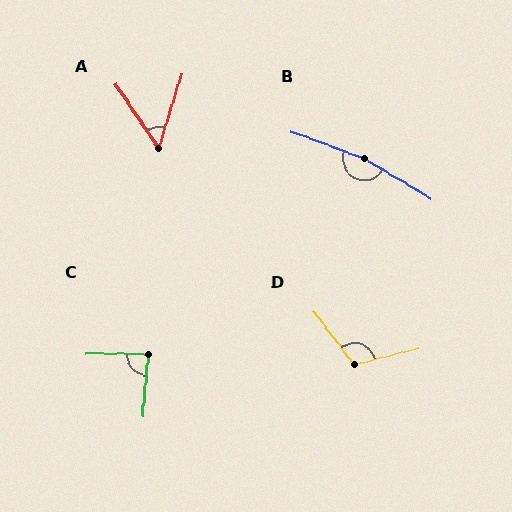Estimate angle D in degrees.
Approximately 113 degrees.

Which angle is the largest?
B, at approximately 170 degrees.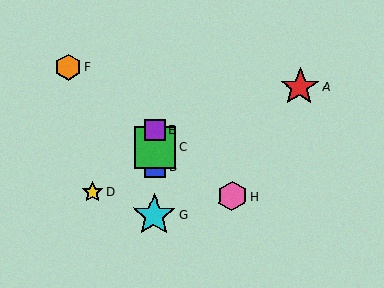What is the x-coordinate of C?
Object C is at x≈155.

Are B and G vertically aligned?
Yes, both are at x≈155.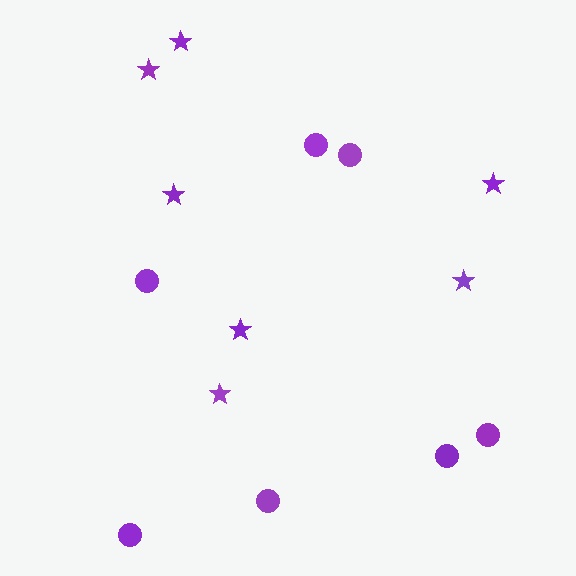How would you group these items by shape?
There are 2 groups: one group of circles (7) and one group of stars (7).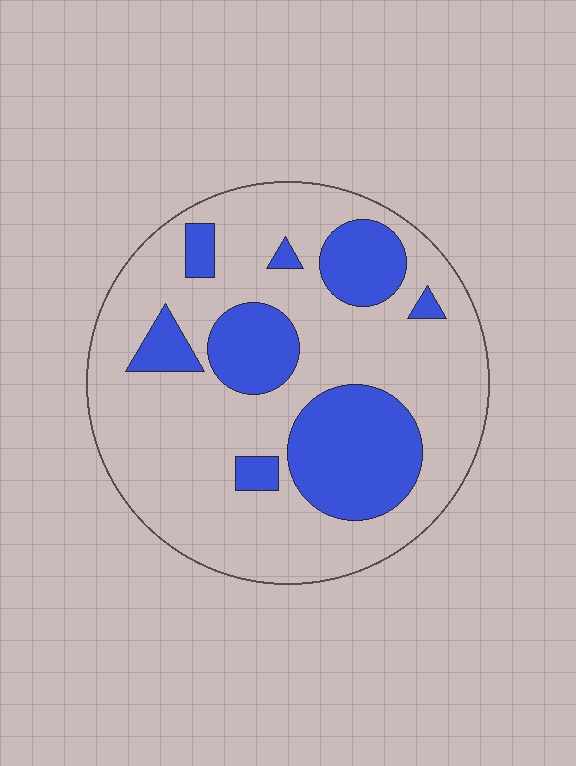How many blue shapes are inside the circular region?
8.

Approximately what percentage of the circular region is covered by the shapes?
Approximately 25%.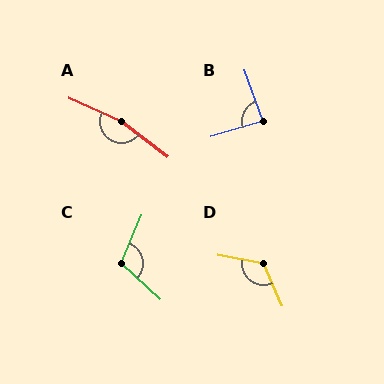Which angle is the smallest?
B, at approximately 87 degrees.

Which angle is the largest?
A, at approximately 167 degrees.